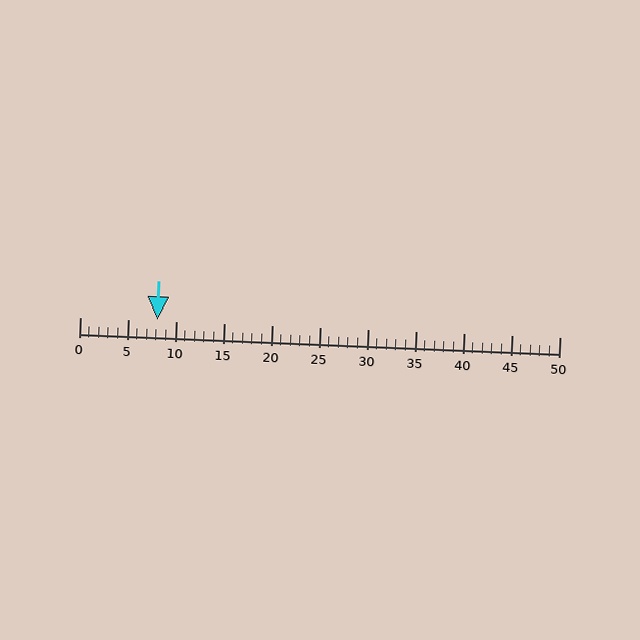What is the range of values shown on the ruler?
The ruler shows values from 0 to 50.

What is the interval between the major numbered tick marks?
The major tick marks are spaced 5 units apart.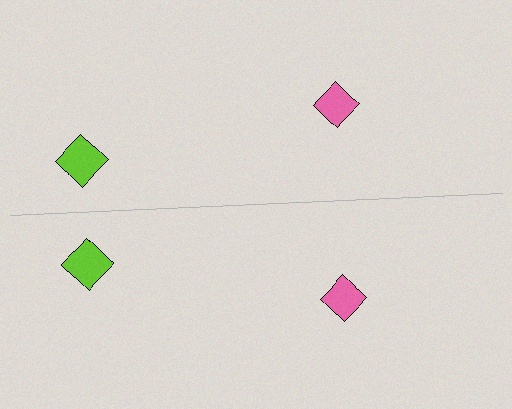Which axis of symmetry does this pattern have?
The pattern has a horizontal axis of symmetry running through the center of the image.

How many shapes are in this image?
There are 4 shapes in this image.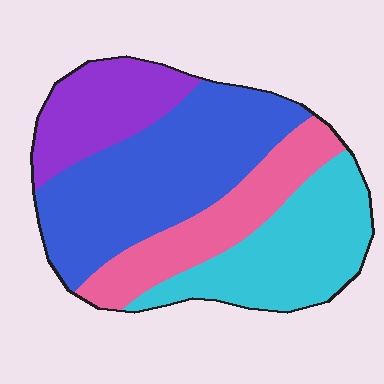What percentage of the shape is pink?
Pink takes up about one fifth (1/5) of the shape.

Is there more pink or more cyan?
Cyan.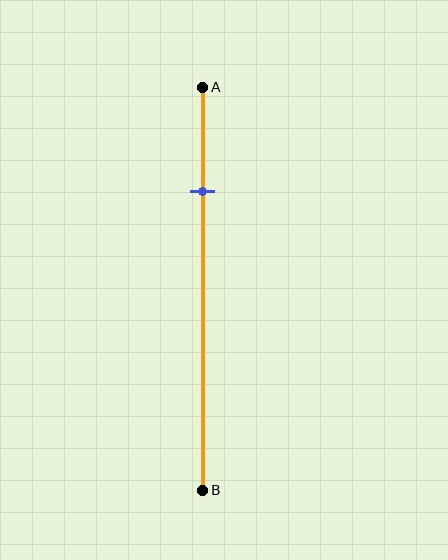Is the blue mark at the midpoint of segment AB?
No, the mark is at about 25% from A, not at the 50% midpoint.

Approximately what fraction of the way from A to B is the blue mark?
The blue mark is approximately 25% of the way from A to B.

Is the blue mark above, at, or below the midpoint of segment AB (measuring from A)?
The blue mark is above the midpoint of segment AB.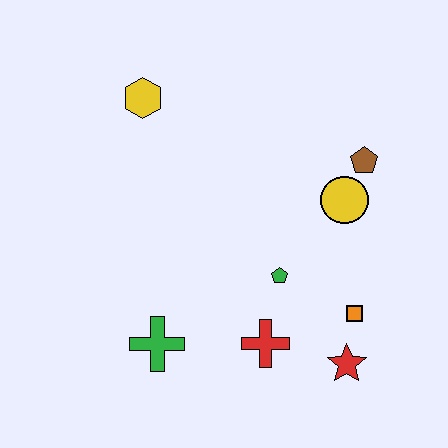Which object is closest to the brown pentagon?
The yellow circle is closest to the brown pentagon.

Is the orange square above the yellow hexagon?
No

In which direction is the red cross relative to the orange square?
The red cross is to the left of the orange square.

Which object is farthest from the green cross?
The brown pentagon is farthest from the green cross.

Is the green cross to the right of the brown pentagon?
No